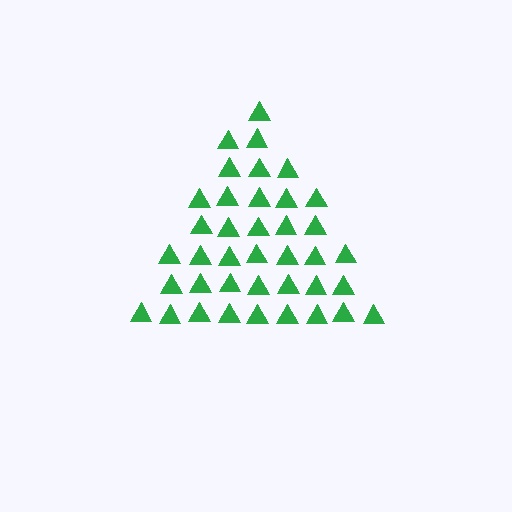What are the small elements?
The small elements are triangles.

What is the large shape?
The large shape is a triangle.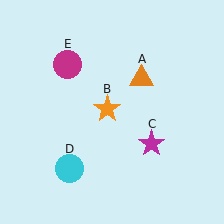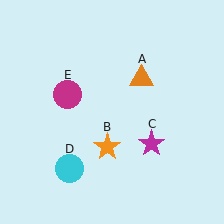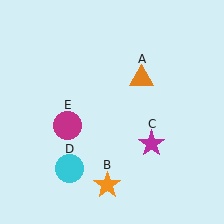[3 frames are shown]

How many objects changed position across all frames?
2 objects changed position: orange star (object B), magenta circle (object E).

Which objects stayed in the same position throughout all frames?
Orange triangle (object A) and magenta star (object C) and cyan circle (object D) remained stationary.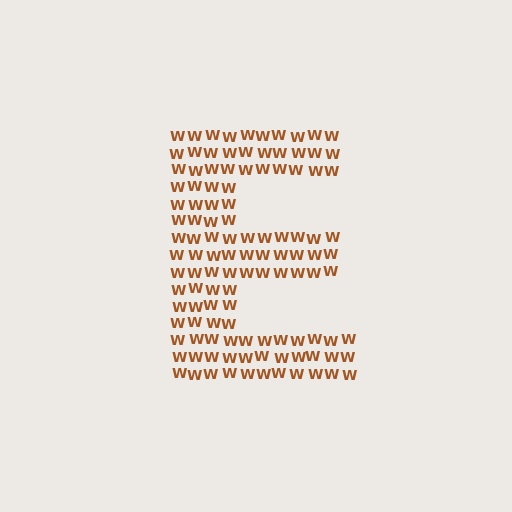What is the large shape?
The large shape is the letter E.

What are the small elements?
The small elements are letter W's.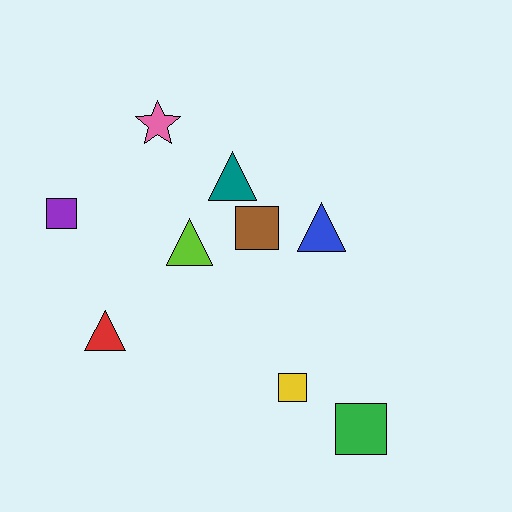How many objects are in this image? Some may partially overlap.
There are 9 objects.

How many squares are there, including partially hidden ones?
There are 4 squares.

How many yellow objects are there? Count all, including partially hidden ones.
There is 1 yellow object.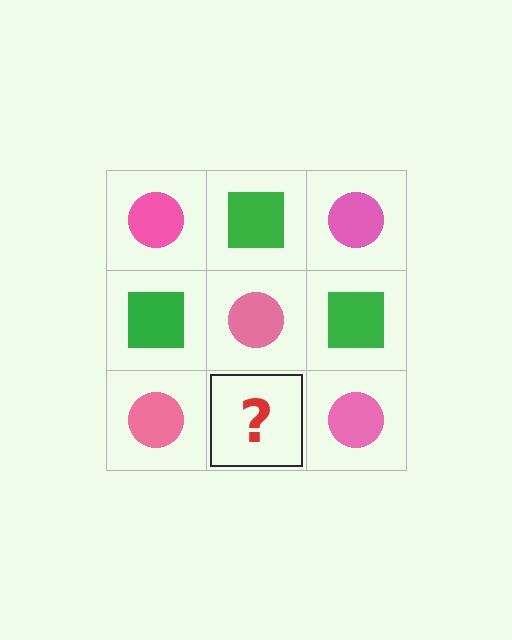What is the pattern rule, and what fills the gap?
The rule is that it alternates pink circle and green square in a checkerboard pattern. The gap should be filled with a green square.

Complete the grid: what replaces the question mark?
The question mark should be replaced with a green square.